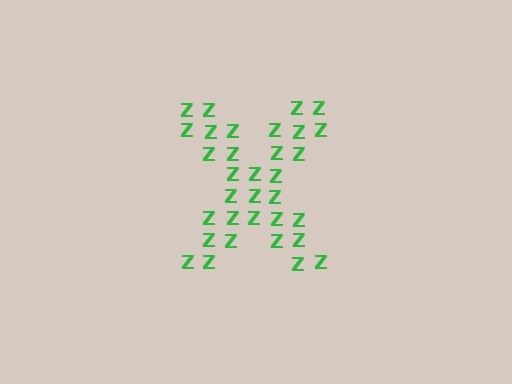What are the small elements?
The small elements are letter Z's.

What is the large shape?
The large shape is the letter X.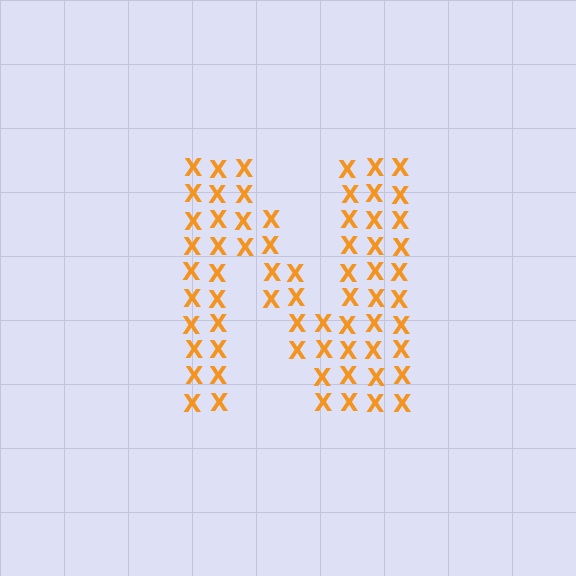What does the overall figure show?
The overall figure shows the letter N.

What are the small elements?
The small elements are letter X's.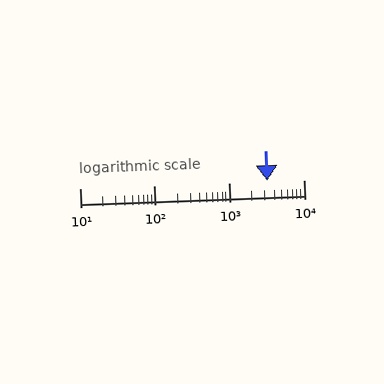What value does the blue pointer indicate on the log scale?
The pointer indicates approximately 3200.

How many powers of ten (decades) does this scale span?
The scale spans 3 decades, from 10 to 10000.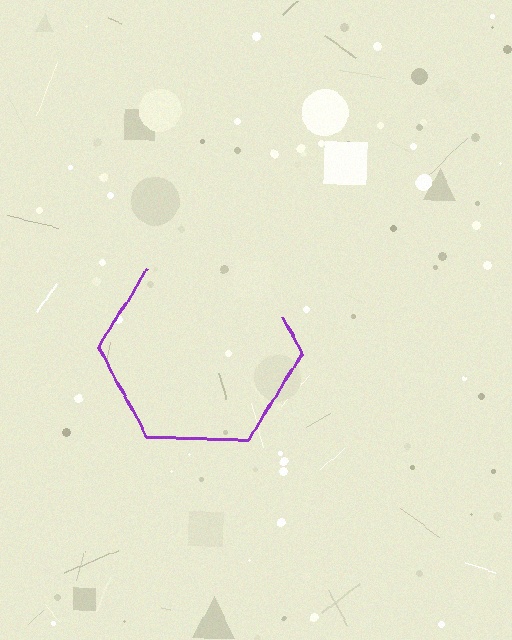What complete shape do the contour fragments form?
The contour fragments form a hexagon.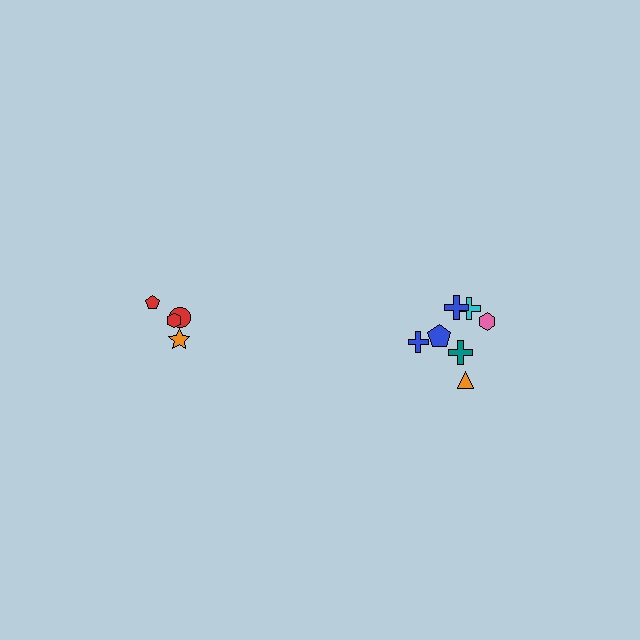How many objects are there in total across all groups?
There are 11 objects.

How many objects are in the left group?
There are 4 objects.